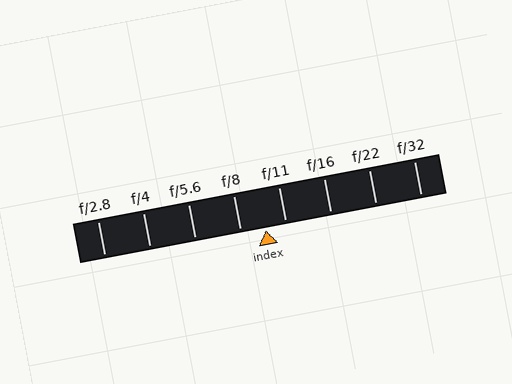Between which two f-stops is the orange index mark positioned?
The index mark is between f/8 and f/11.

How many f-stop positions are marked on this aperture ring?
There are 8 f-stop positions marked.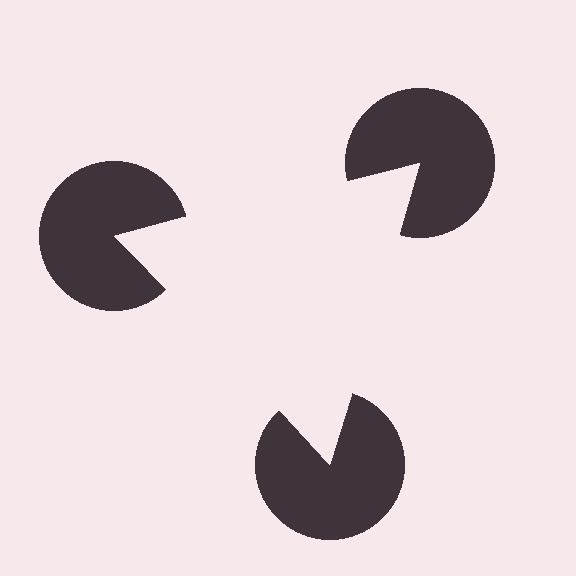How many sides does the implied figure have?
3 sides.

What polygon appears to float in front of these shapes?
An illusory triangle — its edges are inferred from the aligned wedge cuts in the pac-man discs, not physically drawn.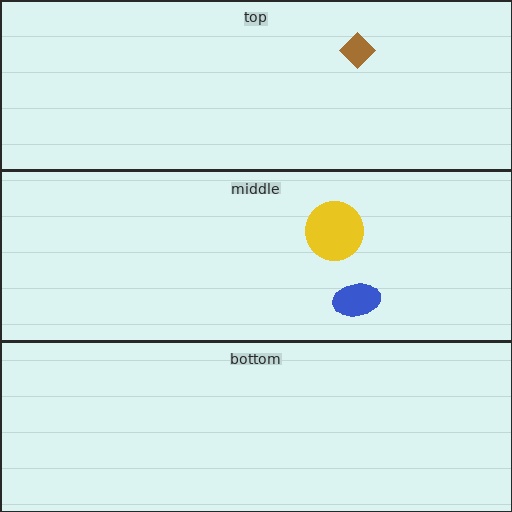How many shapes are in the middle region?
2.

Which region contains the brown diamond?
The top region.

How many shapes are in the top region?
1.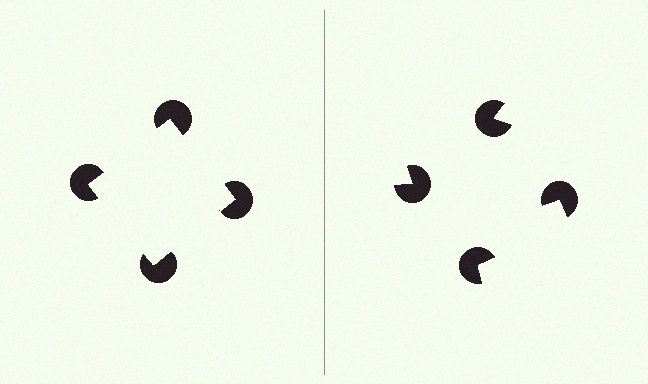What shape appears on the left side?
An illusory square.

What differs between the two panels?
The pac-man discs are positioned identically on both sides; only the wedge orientations differ. On the left they align to a square; on the right they are misaligned.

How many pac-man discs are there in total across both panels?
8 — 4 on each side.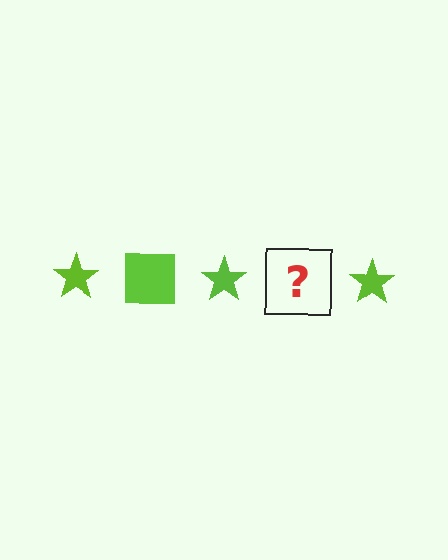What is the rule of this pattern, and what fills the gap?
The rule is that the pattern cycles through star, square shapes in lime. The gap should be filled with a lime square.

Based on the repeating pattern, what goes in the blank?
The blank should be a lime square.